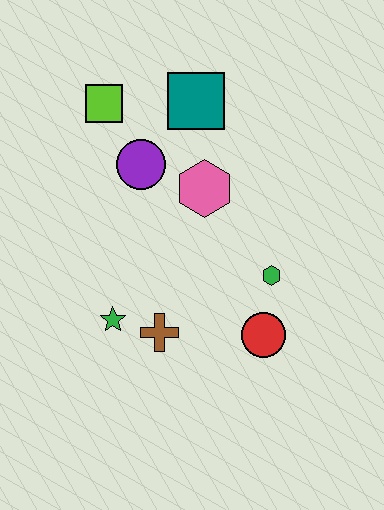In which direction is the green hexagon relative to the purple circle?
The green hexagon is to the right of the purple circle.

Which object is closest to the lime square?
The purple circle is closest to the lime square.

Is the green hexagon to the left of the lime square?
No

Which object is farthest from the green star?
The teal square is farthest from the green star.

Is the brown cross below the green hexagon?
Yes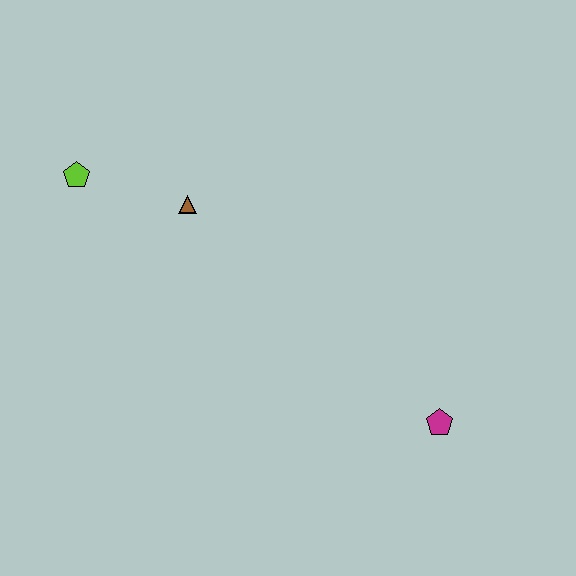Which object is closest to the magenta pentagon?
The brown triangle is closest to the magenta pentagon.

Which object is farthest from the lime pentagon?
The magenta pentagon is farthest from the lime pentagon.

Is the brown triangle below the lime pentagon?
Yes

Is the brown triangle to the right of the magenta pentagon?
No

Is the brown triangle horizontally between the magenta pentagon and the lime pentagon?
Yes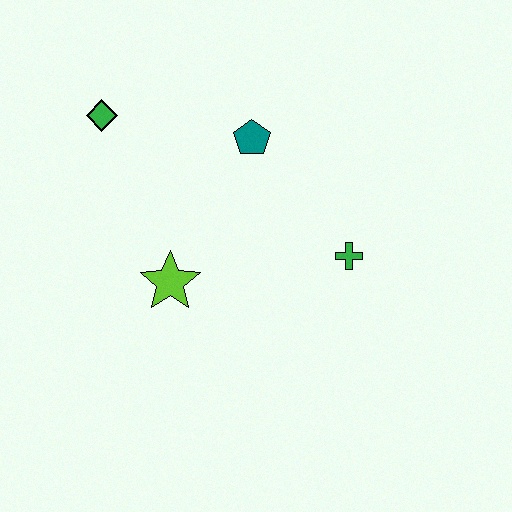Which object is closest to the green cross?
The teal pentagon is closest to the green cross.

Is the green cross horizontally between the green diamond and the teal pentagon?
No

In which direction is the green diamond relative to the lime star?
The green diamond is above the lime star.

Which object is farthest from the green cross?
The green diamond is farthest from the green cross.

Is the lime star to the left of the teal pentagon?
Yes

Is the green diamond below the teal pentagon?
No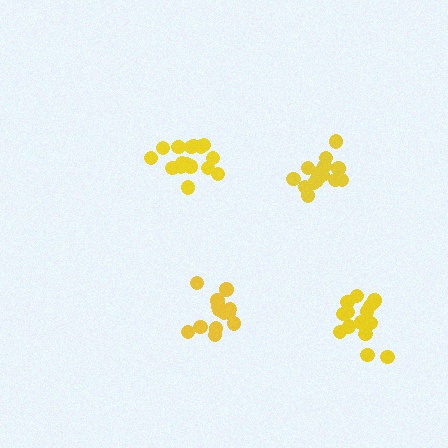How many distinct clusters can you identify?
There are 4 distinct clusters.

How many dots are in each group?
Group 1: 14 dots, Group 2: 14 dots, Group 3: 16 dots, Group 4: 16 dots (60 total).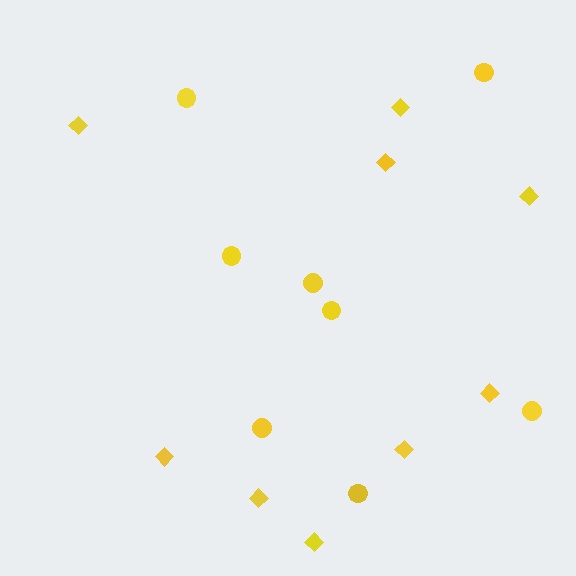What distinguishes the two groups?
There are 2 groups: one group of diamonds (9) and one group of circles (8).